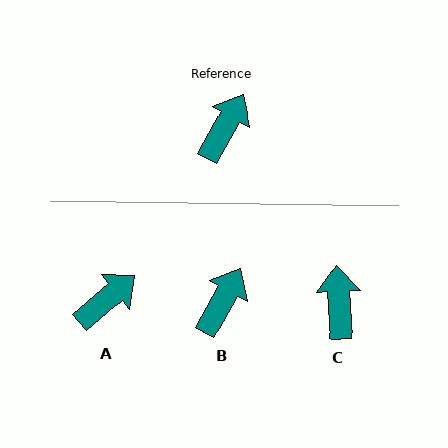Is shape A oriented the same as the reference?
No, it is off by about 20 degrees.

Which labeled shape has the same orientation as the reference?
B.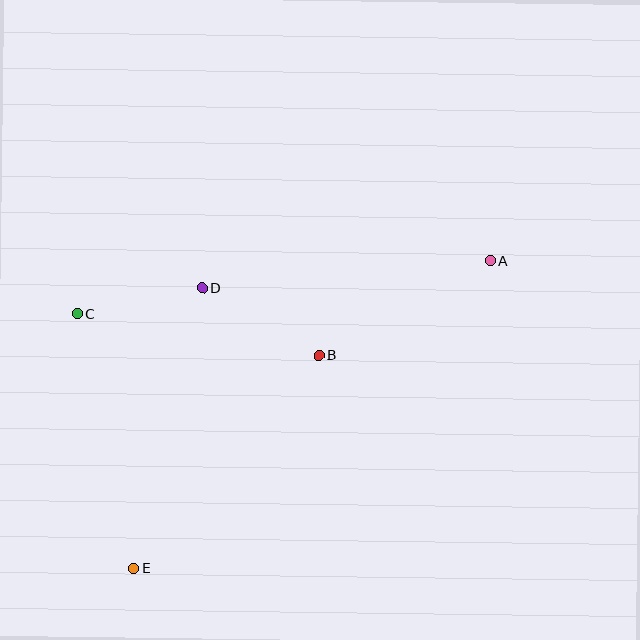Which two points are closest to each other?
Points C and D are closest to each other.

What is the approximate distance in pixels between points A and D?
The distance between A and D is approximately 289 pixels.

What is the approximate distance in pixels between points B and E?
The distance between B and E is approximately 282 pixels.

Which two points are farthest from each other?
Points A and E are farthest from each other.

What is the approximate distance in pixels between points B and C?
The distance between B and C is approximately 245 pixels.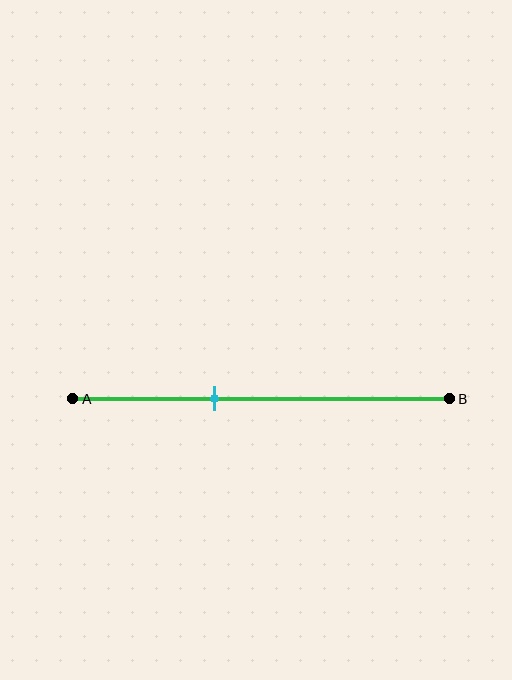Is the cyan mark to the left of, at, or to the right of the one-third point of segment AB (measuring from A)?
The cyan mark is to the right of the one-third point of segment AB.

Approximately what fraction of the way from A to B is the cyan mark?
The cyan mark is approximately 40% of the way from A to B.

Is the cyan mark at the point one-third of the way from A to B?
No, the mark is at about 40% from A, not at the 33% one-third point.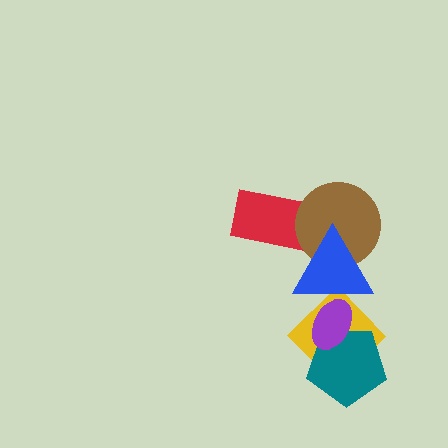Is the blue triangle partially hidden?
Yes, it is partially covered by another shape.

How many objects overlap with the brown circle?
2 objects overlap with the brown circle.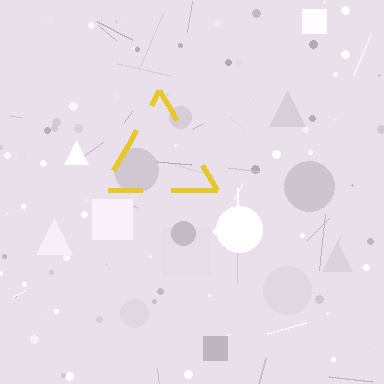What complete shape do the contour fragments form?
The contour fragments form a triangle.